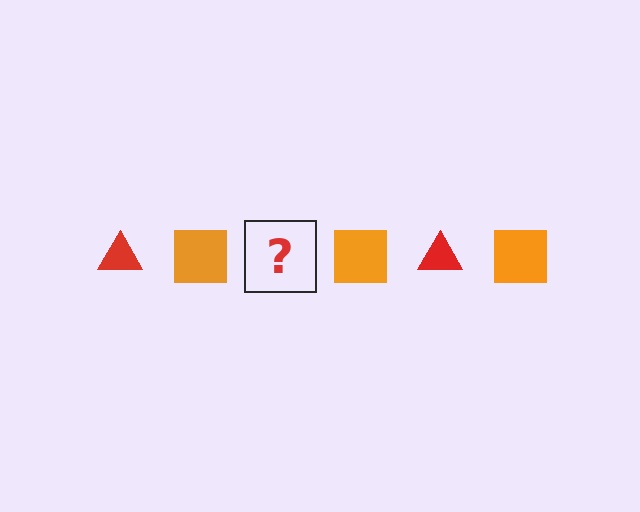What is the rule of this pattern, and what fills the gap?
The rule is that the pattern alternates between red triangle and orange square. The gap should be filled with a red triangle.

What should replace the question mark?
The question mark should be replaced with a red triangle.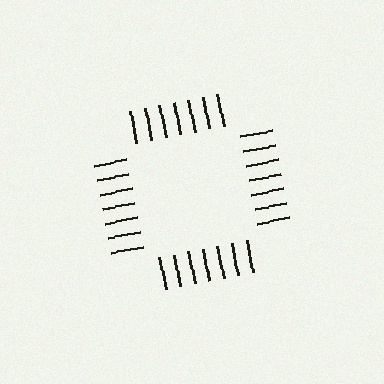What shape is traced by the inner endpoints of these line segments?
An illusory square — the line segments terminate on its edges but no continuous stroke is drawn.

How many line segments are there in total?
28 — 7 along each of the 4 edges.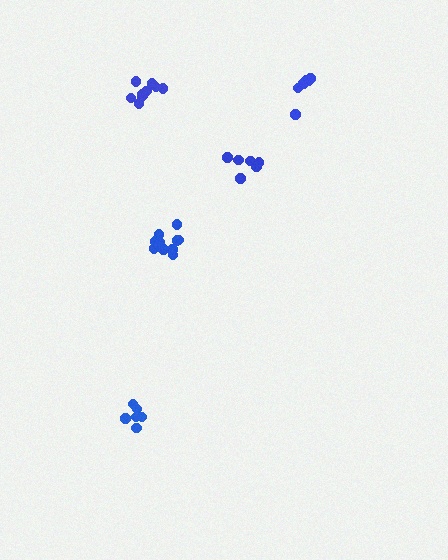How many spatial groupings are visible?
There are 5 spatial groupings.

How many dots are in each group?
Group 1: 6 dots, Group 2: 9 dots, Group 3: 10 dots, Group 4: 6 dots, Group 5: 6 dots (37 total).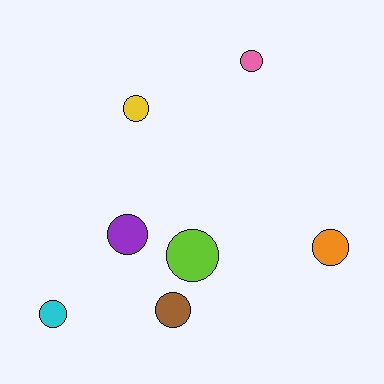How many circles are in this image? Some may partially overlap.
There are 7 circles.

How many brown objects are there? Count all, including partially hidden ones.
There is 1 brown object.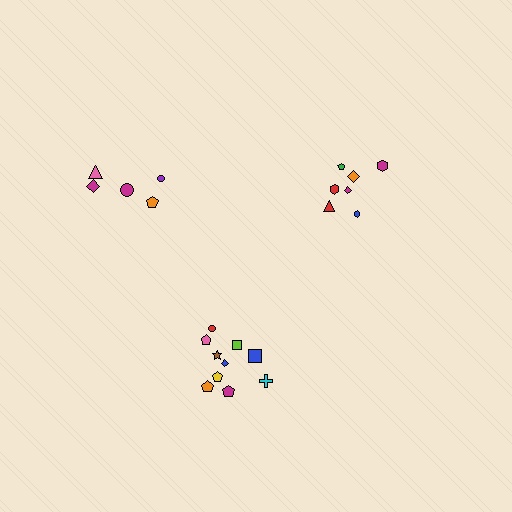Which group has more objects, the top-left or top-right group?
The top-right group.